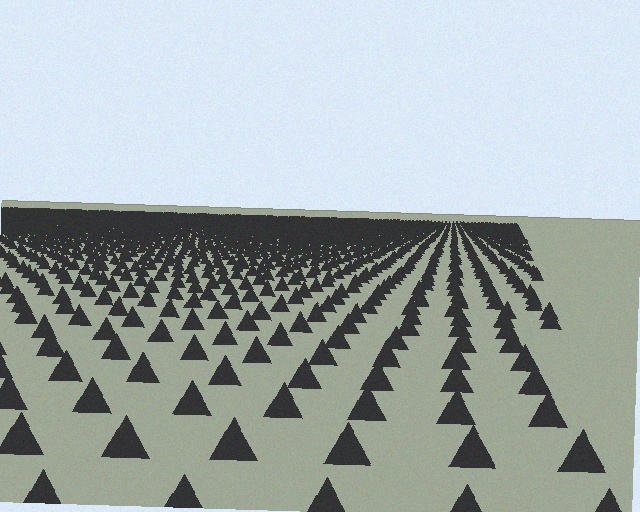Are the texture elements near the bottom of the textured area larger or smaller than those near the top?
Larger. Near the bottom, elements are closer to the viewer and appear at a bigger on-screen size.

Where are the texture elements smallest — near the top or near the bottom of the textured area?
Near the top.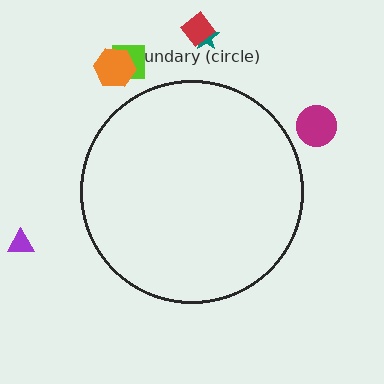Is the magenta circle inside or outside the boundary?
Outside.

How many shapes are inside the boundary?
0 inside, 6 outside.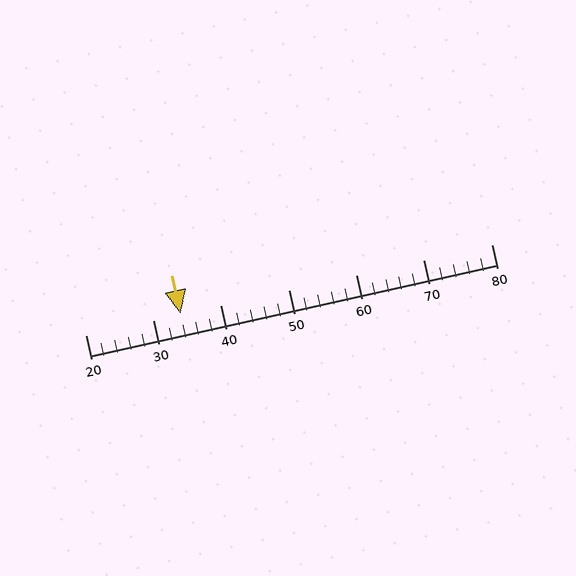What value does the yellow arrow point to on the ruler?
The yellow arrow points to approximately 34.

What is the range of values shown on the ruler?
The ruler shows values from 20 to 80.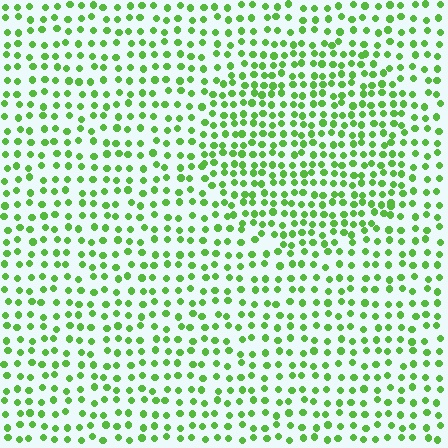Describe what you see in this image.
The image contains small lime elements arranged at two different densities. A circle-shaped region is visible where the elements are more densely packed than the surrounding area.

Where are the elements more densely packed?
The elements are more densely packed inside the circle boundary.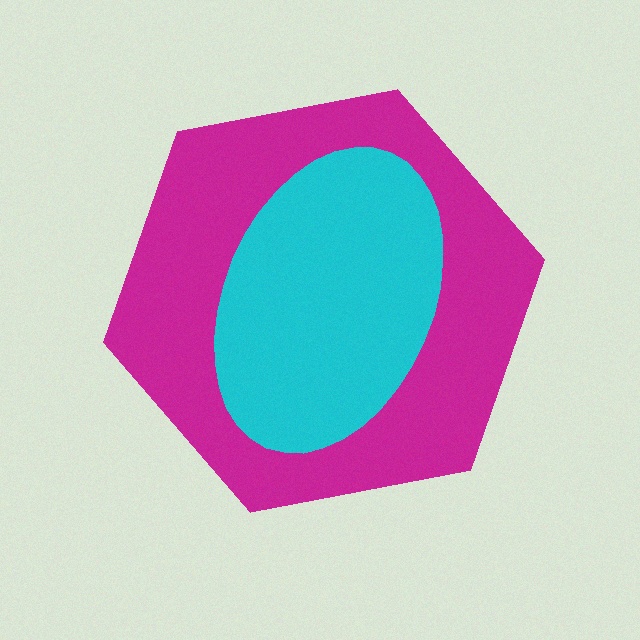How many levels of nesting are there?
2.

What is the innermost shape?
The cyan ellipse.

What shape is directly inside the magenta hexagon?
The cyan ellipse.